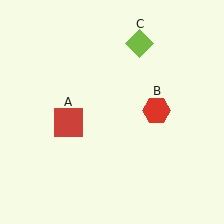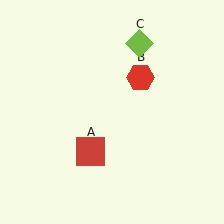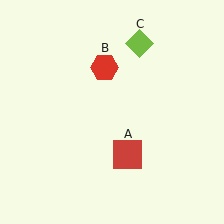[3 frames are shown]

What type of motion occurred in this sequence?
The red square (object A), red hexagon (object B) rotated counterclockwise around the center of the scene.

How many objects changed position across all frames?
2 objects changed position: red square (object A), red hexagon (object B).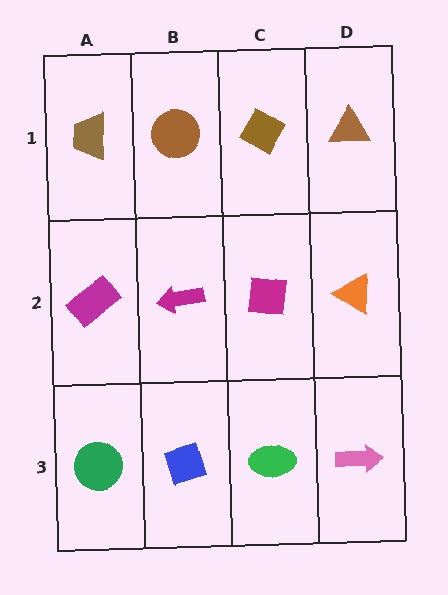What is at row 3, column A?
A green circle.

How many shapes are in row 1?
4 shapes.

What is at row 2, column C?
A magenta square.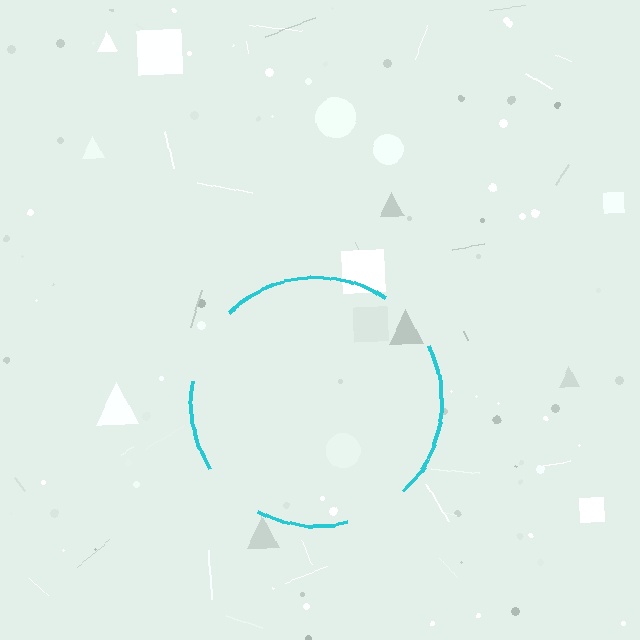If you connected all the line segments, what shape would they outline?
They would outline a circle.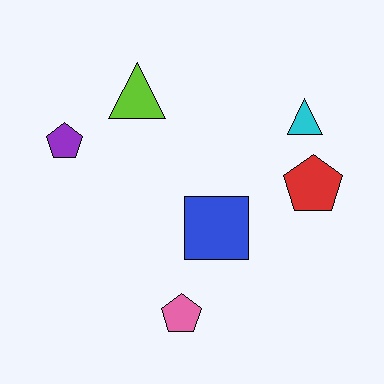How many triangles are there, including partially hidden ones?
There are 2 triangles.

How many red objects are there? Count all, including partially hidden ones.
There is 1 red object.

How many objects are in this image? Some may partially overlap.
There are 6 objects.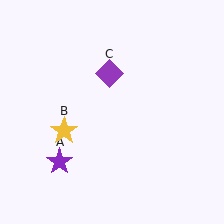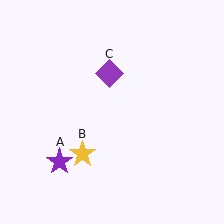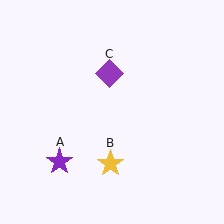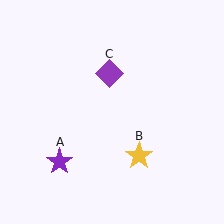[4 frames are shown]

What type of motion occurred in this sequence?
The yellow star (object B) rotated counterclockwise around the center of the scene.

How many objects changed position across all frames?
1 object changed position: yellow star (object B).